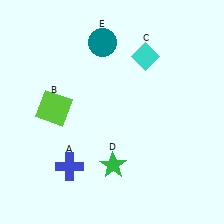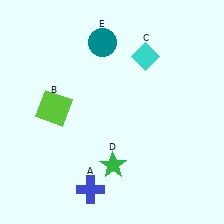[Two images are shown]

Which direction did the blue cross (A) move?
The blue cross (A) moved down.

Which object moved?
The blue cross (A) moved down.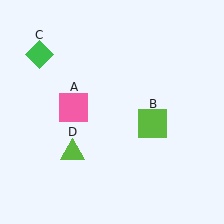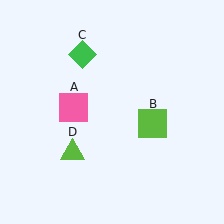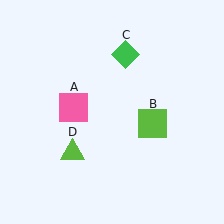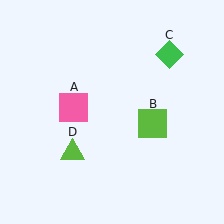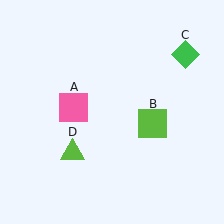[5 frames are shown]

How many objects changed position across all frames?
1 object changed position: green diamond (object C).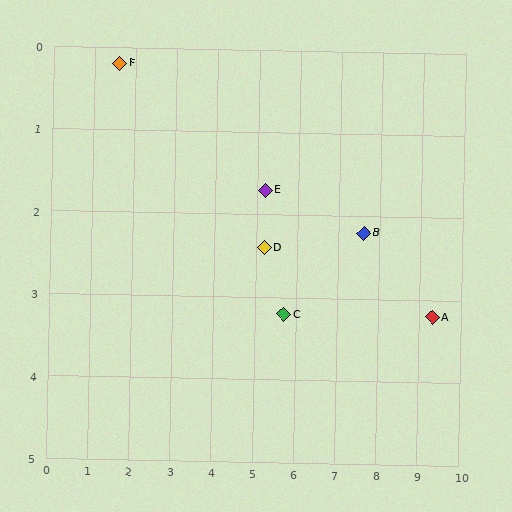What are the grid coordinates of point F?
Point F is at approximately (1.6, 0.2).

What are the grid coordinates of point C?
Point C is at approximately (5.7, 3.2).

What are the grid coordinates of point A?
Point A is at approximately (9.3, 3.2).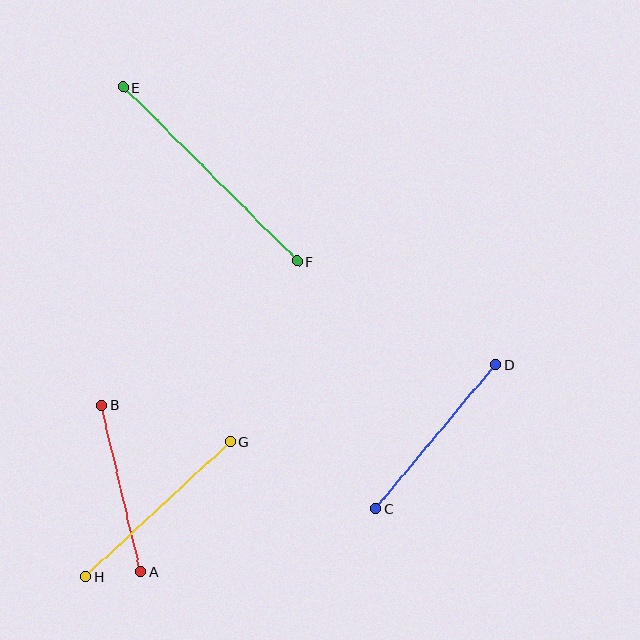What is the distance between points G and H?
The distance is approximately 198 pixels.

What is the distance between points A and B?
The distance is approximately 171 pixels.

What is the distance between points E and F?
The distance is approximately 246 pixels.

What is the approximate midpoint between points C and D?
The midpoint is at approximately (436, 437) pixels.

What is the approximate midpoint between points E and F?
The midpoint is at approximately (211, 174) pixels.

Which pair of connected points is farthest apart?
Points E and F are farthest apart.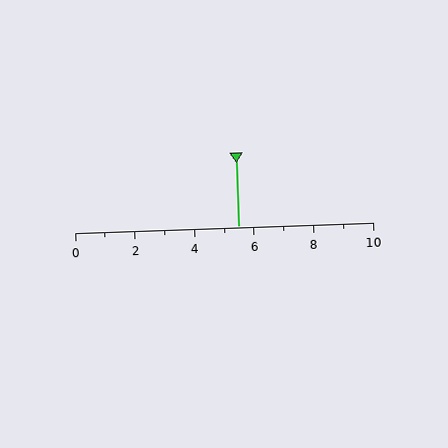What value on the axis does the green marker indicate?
The marker indicates approximately 5.5.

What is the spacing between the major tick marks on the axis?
The major ticks are spaced 2 apart.